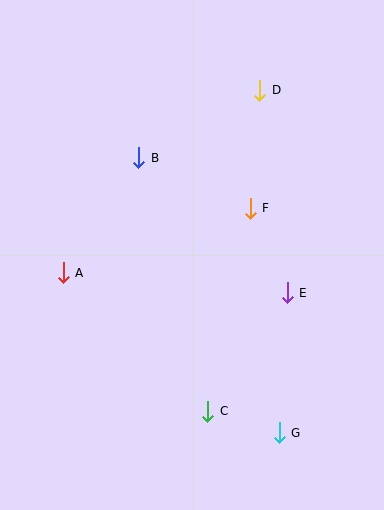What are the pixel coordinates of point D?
Point D is at (260, 90).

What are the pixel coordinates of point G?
Point G is at (279, 433).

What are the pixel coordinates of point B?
Point B is at (139, 158).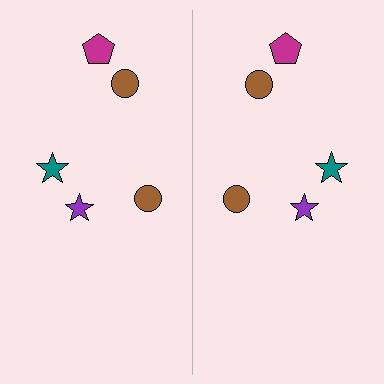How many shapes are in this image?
There are 10 shapes in this image.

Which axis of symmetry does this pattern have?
The pattern has a vertical axis of symmetry running through the center of the image.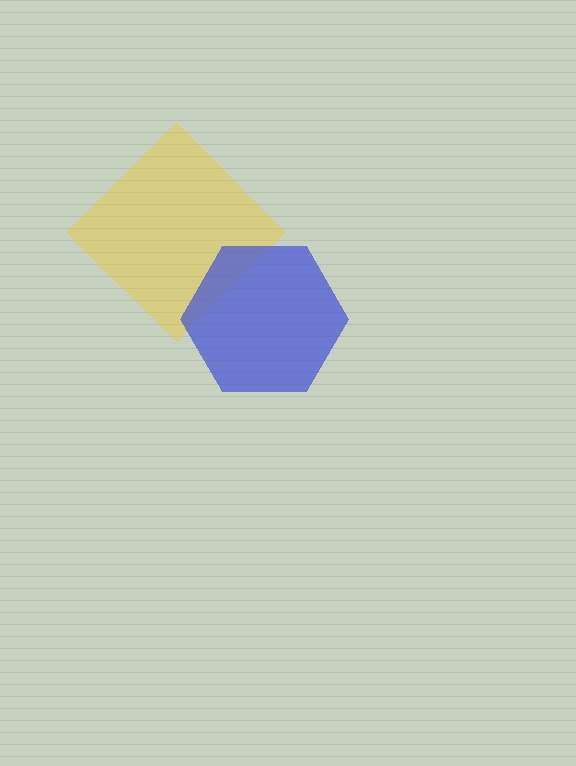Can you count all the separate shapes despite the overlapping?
Yes, there are 2 separate shapes.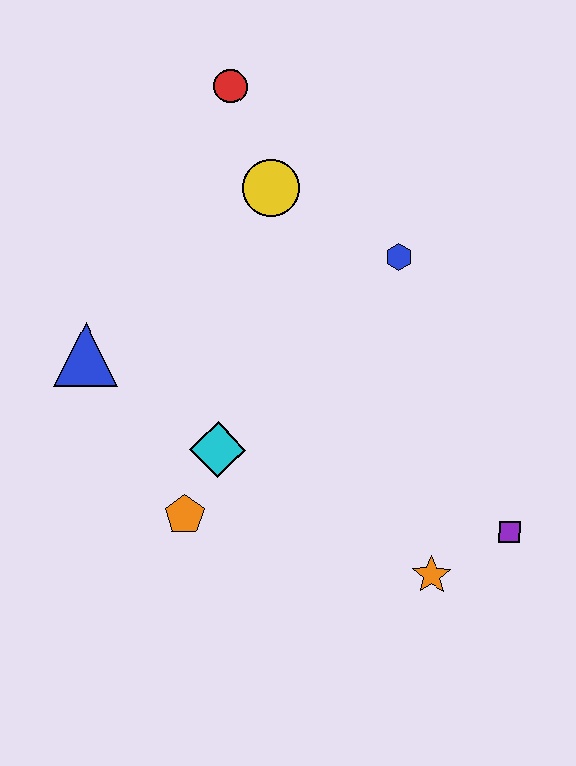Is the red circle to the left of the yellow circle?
Yes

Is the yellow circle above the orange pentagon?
Yes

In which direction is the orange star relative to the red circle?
The orange star is below the red circle.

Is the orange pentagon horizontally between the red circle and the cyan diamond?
No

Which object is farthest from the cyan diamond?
The red circle is farthest from the cyan diamond.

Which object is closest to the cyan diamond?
The orange pentagon is closest to the cyan diamond.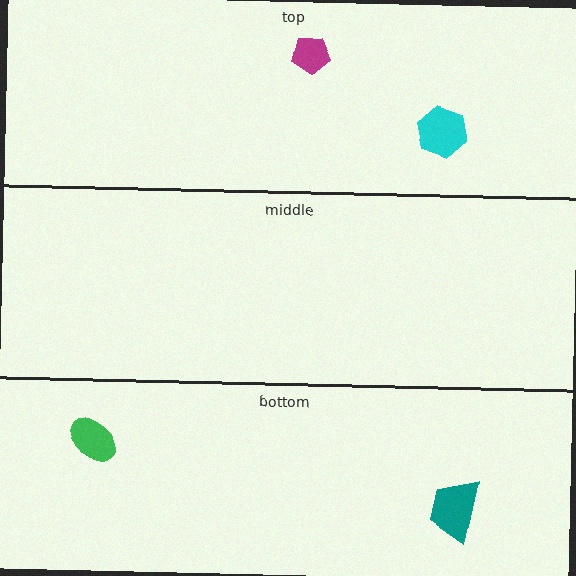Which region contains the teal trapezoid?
The bottom region.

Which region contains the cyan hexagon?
The top region.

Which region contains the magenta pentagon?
The top region.